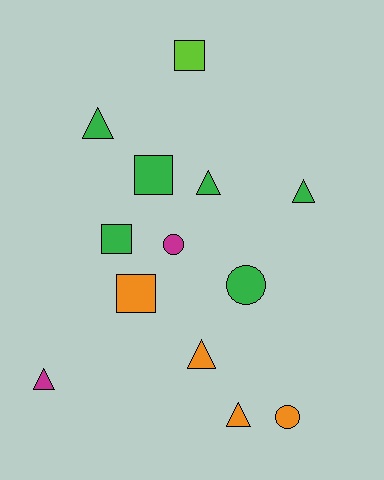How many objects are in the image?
There are 13 objects.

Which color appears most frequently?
Green, with 6 objects.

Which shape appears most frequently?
Triangle, with 6 objects.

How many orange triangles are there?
There are 2 orange triangles.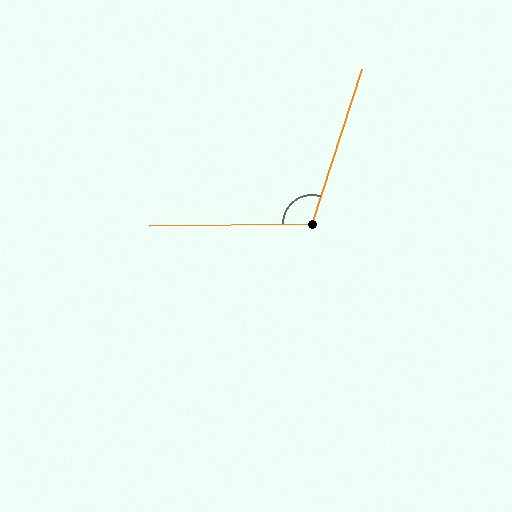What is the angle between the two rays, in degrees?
Approximately 109 degrees.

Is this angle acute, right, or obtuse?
It is obtuse.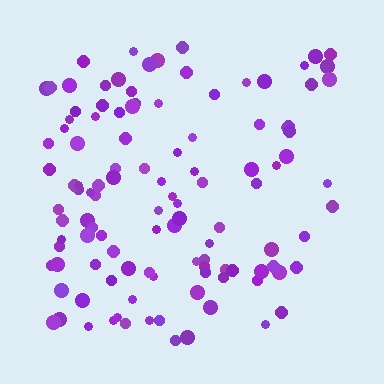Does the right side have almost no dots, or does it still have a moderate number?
Still a moderate number, just noticeably fewer than the left.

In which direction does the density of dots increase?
From right to left, with the left side densest.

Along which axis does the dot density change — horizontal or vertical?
Horizontal.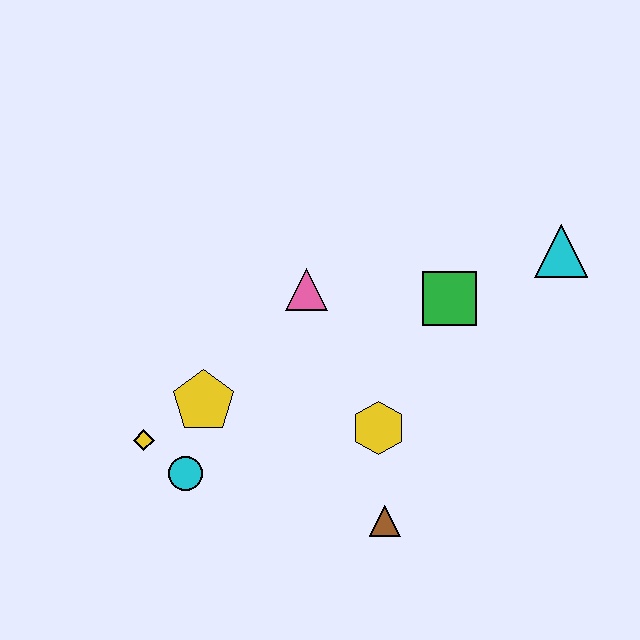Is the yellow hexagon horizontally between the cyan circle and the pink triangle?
No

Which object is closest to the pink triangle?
The green square is closest to the pink triangle.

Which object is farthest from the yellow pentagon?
The cyan triangle is farthest from the yellow pentagon.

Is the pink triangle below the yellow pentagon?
No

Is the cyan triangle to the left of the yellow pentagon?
No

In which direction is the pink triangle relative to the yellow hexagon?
The pink triangle is above the yellow hexagon.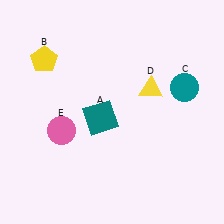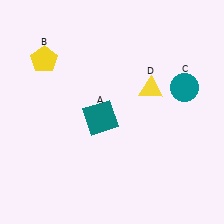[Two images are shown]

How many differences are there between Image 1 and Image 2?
There is 1 difference between the two images.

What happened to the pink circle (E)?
The pink circle (E) was removed in Image 2. It was in the bottom-left area of Image 1.